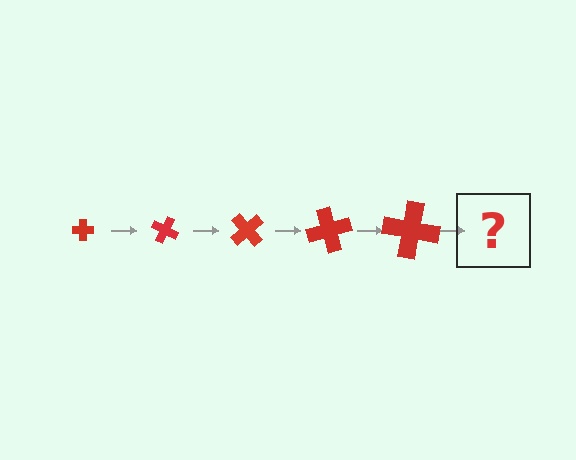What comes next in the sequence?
The next element should be a cross, larger than the previous one and rotated 125 degrees from the start.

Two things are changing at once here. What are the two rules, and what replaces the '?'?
The two rules are that the cross grows larger each step and it rotates 25 degrees each step. The '?' should be a cross, larger than the previous one and rotated 125 degrees from the start.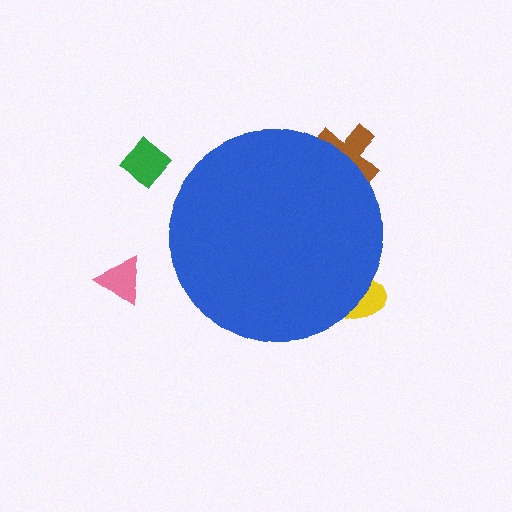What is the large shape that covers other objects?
A blue circle.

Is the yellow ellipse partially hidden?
Yes, the yellow ellipse is partially hidden behind the blue circle.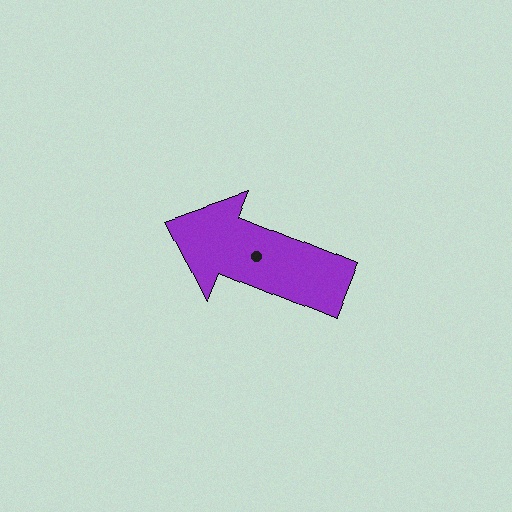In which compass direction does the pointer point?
West.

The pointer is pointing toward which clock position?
Roughly 10 o'clock.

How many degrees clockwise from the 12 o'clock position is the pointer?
Approximately 292 degrees.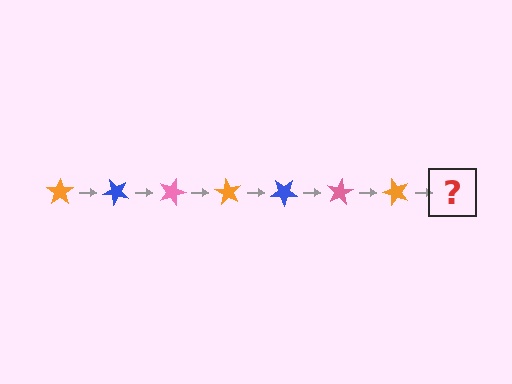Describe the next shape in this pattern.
It should be a blue star, rotated 315 degrees from the start.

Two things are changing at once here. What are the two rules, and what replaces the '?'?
The two rules are that it rotates 45 degrees each step and the color cycles through orange, blue, and pink. The '?' should be a blue star, rotated 315 degrees from the start.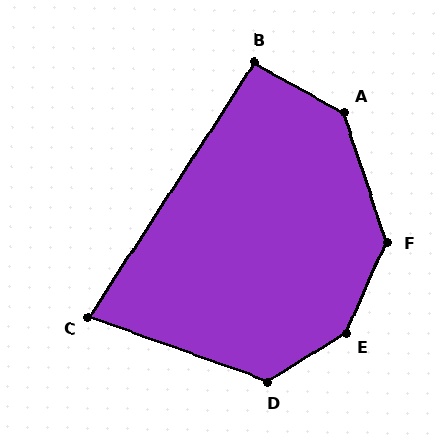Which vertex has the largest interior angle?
E, at approximately 146 degrees.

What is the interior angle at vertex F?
Approximately 138 degrees (obtuse).